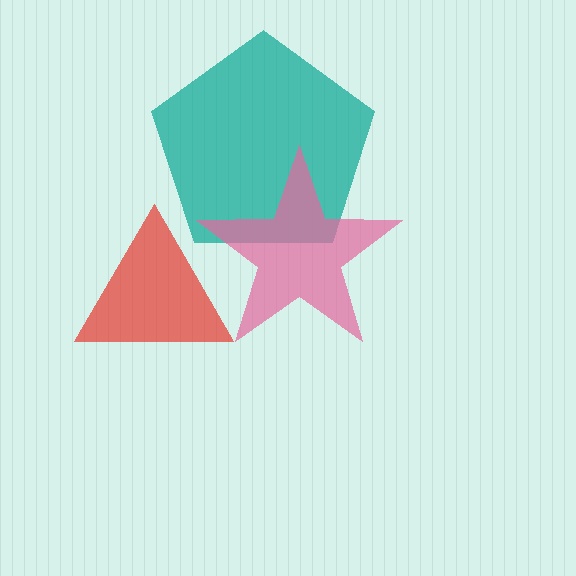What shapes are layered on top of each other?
The layered shapes are: a teal pentagon, a red triangle, a pink star.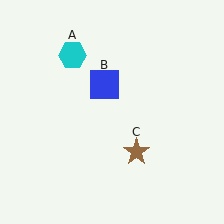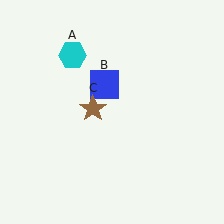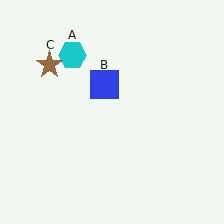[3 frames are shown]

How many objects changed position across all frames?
1 object changed position: brown star (object C).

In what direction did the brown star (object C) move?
The brown star (object C) moved up and to the left.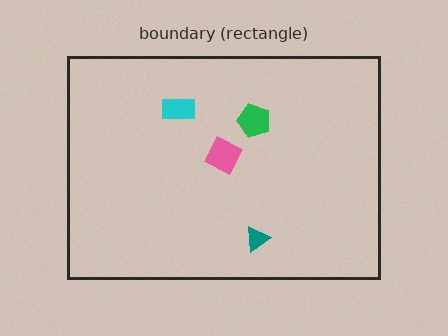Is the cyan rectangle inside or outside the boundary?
Inside.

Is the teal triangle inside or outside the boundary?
Inside.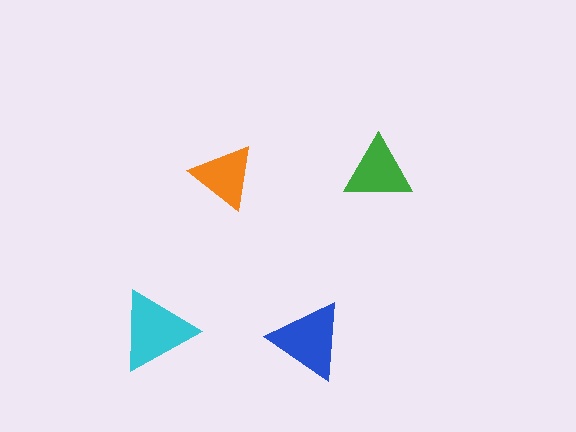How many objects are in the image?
There are 4 objects in the image.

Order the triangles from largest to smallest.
the cyan one, the blue one, the green one, the orange one.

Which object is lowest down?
The blue triangle is bottommost.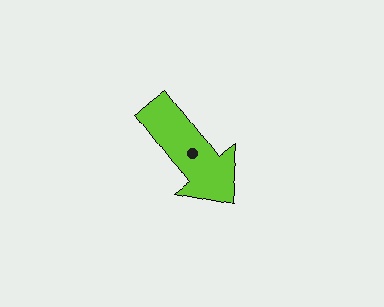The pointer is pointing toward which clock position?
Roughly 5 o'clock.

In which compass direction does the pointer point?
Southeast.